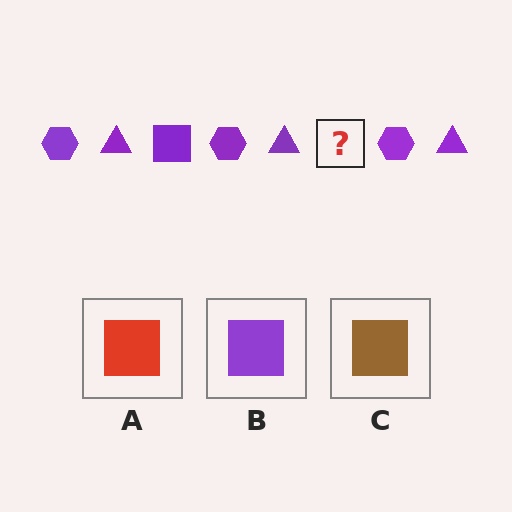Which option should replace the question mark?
Option B.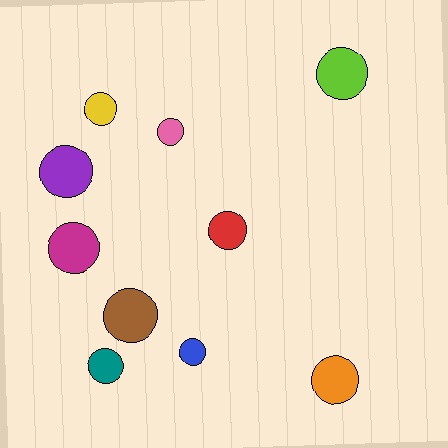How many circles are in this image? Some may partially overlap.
There are 10 circles.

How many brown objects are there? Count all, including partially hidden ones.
There is 1 brown object.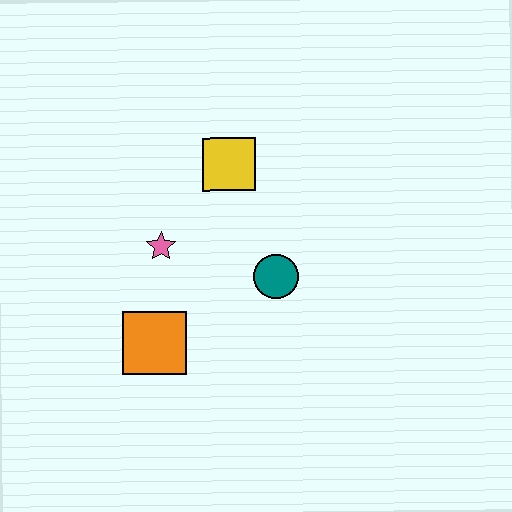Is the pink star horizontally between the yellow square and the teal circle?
No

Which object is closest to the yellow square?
The pink star is closest to the yellow square.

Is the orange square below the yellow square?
Yes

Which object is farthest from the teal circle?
The orange square is farthest from the teal circle.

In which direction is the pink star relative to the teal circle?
The pink star is to the left of the teal circle.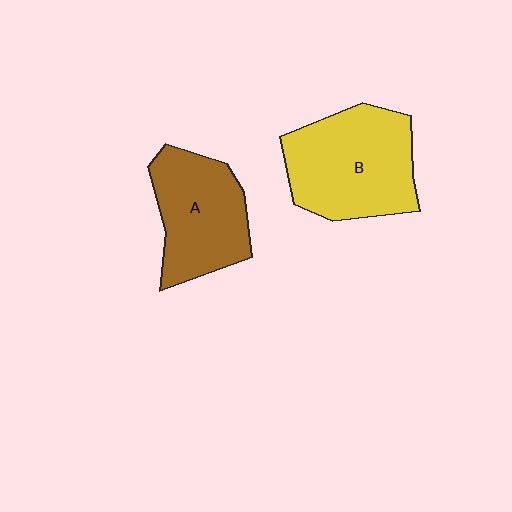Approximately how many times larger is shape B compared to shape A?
Approximately 1.2 times.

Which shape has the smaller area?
Shape A (brown).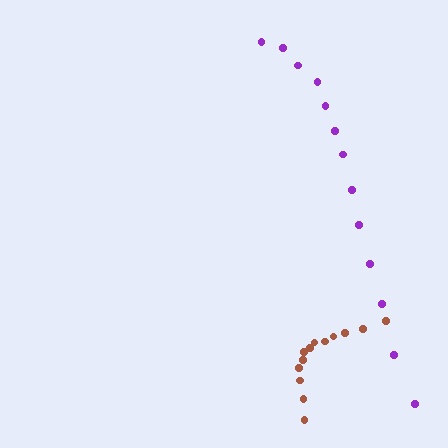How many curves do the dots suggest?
There are 2 distinct paths.